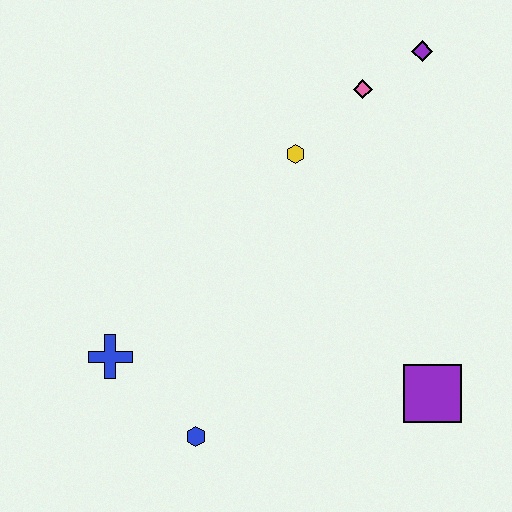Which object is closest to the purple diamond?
The pink diamond is closest to the purple diamond.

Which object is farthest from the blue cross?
The purple diamond is farthest from the blue cross.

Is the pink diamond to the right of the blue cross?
Yes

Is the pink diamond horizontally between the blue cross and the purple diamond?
Yes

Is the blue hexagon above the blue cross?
No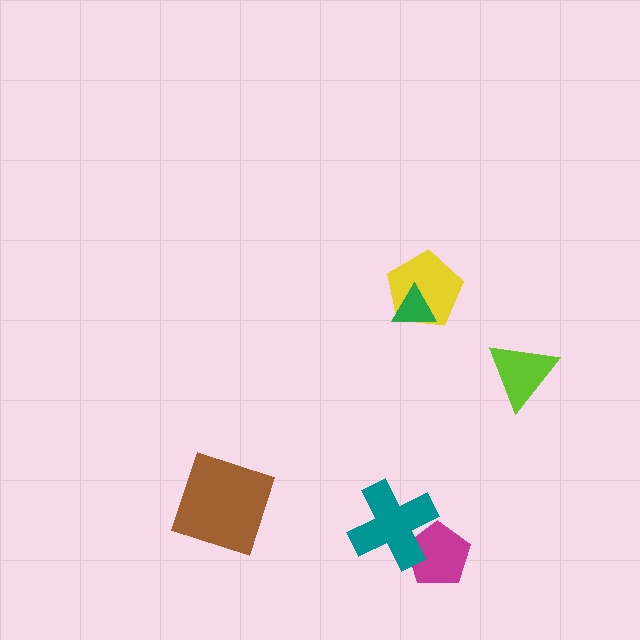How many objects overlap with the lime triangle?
0 objects overlap with the lime triangle.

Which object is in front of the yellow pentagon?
The green triangle is in front of the yellow pentagon.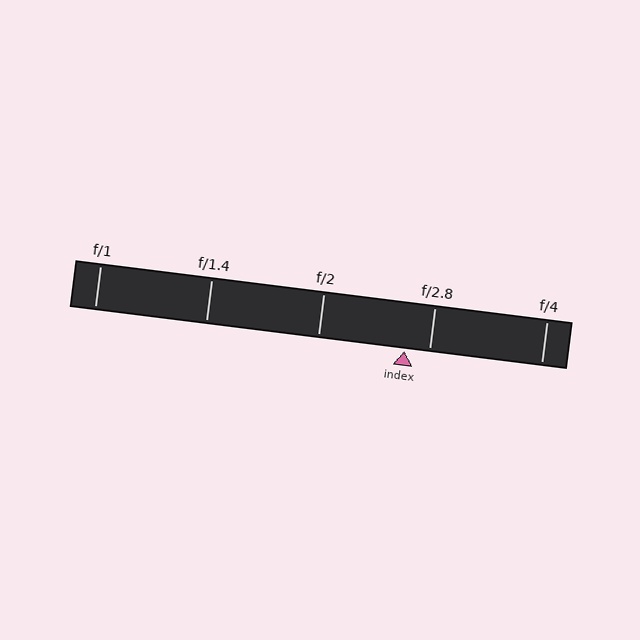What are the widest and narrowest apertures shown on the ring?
The widest aperture shown is f/1 and the narrowest is f/4.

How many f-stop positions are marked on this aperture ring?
There are 5 f-stop positions marked.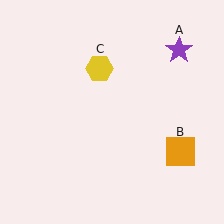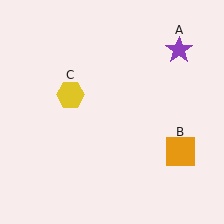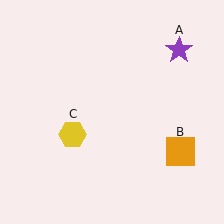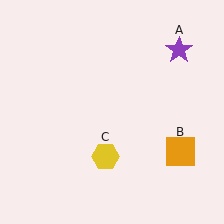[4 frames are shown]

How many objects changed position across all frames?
1 object changed position: yellow hexagon (object C).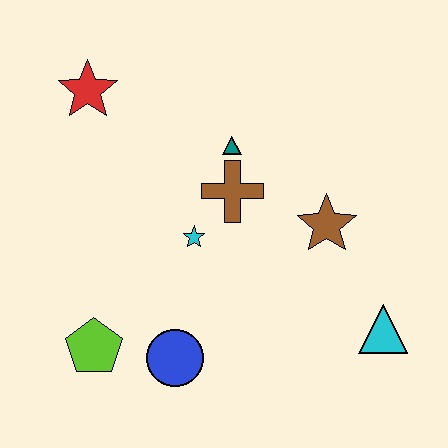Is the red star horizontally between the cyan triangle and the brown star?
No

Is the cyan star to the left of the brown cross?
Yes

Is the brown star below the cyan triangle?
No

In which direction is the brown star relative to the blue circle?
The brown star is to the right of the blue circle.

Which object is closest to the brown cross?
The teal triangle is closest to the brown cross.